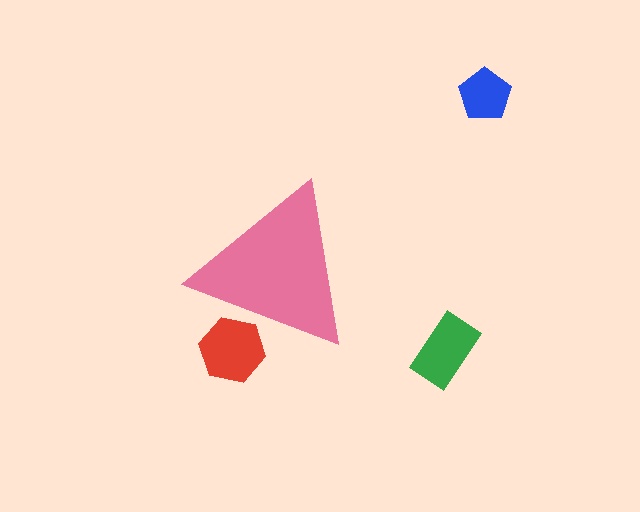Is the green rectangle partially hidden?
No, the green rectangle is fully visible.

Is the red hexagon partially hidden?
Yes, the red hexagon is partially hidden behind the pink triangle.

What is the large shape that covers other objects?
A pink triangle.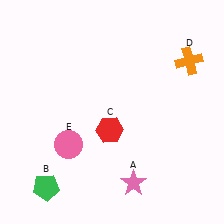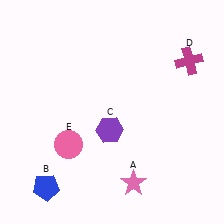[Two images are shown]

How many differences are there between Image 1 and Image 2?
There are 3 differences between the two images.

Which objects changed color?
B changed from green to blue. C changed from red to purple. D changed from orange to magenta.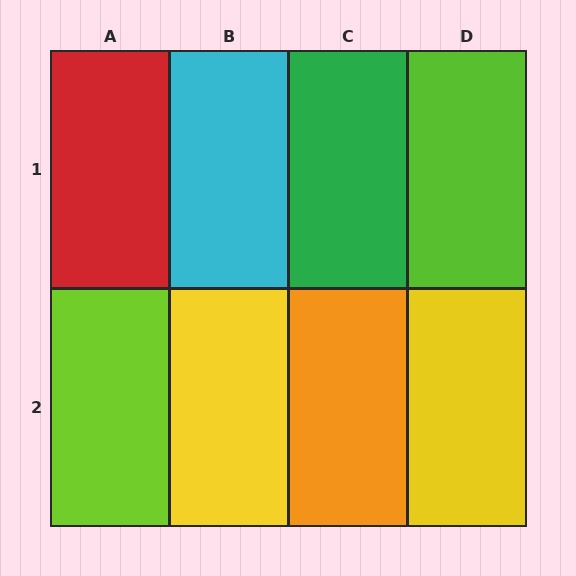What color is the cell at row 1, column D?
Lime.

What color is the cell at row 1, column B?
Cyan.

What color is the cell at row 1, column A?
Red.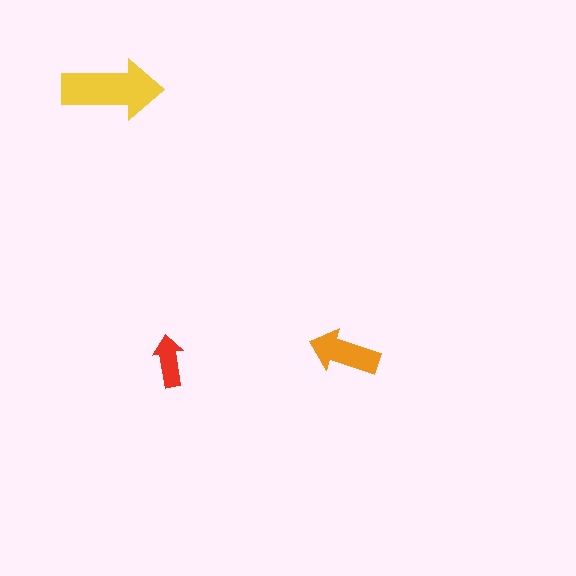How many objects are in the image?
There are 3 objects in the image.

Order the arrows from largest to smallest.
the yellow one, the orange one, the red one.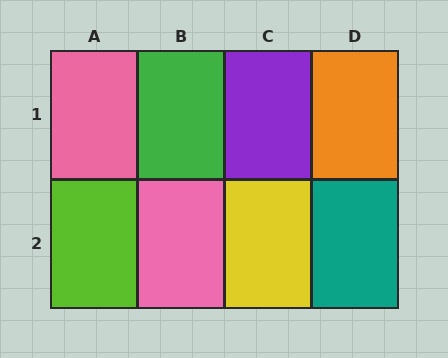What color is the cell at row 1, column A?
Pink.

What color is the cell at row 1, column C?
Purple.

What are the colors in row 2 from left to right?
Lime, pink, yellow, teal.